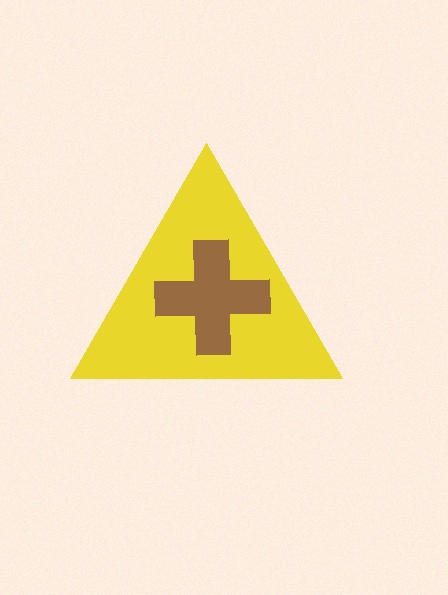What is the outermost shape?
The yellow triangle.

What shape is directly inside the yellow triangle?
The brown cross.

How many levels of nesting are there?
2.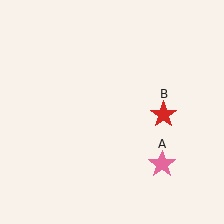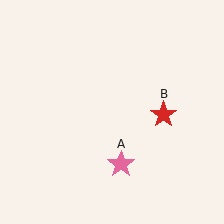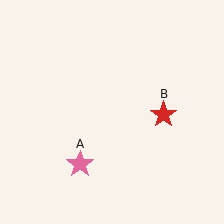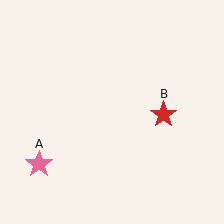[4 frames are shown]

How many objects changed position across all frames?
1 object changed position: pink star (object A).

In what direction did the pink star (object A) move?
The pink star (object A) moved left.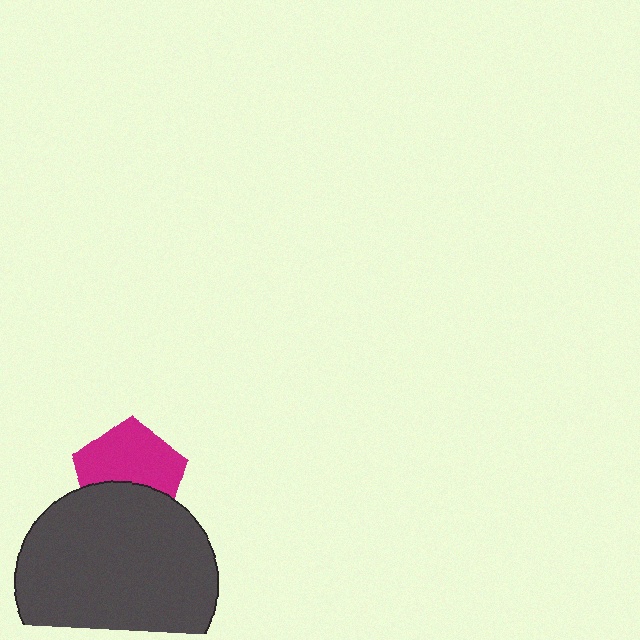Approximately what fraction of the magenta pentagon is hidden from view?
Roughly 40% of the magenta pentagon is hidden behind the dark gray circle.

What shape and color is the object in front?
The object in front is a dark gray circle.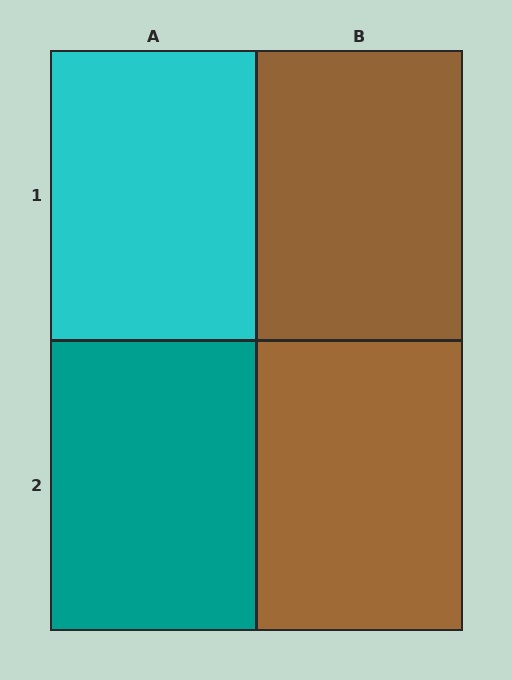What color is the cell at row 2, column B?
Brown.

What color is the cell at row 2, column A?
Teal.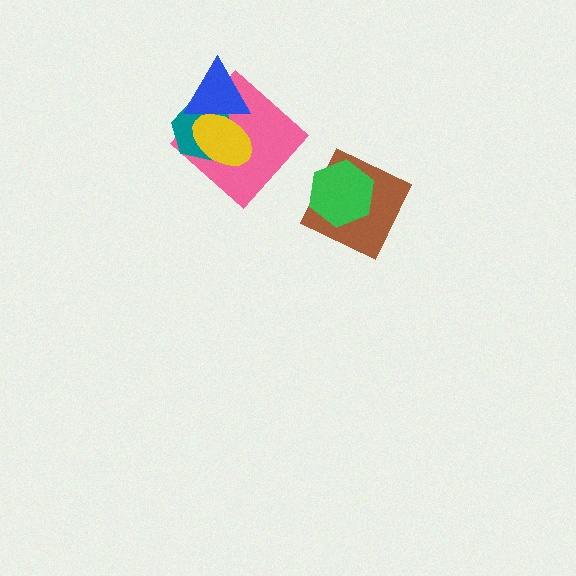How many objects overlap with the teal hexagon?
3 objects overlap with the teal hexagon.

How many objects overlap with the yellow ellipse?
3 objects overlap with the yellow ellipse.